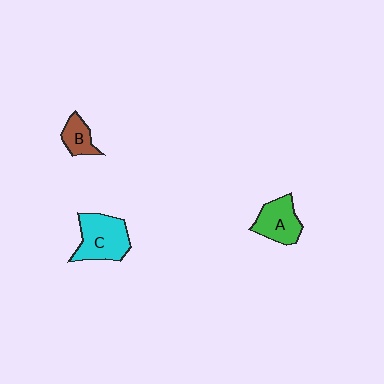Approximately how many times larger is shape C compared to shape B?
Approximately 2.2 times.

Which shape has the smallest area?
Shape B (brown).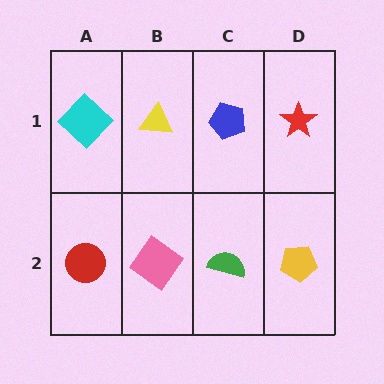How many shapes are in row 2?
4 shapes.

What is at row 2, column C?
A green semicircle.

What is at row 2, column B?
A pink diamond.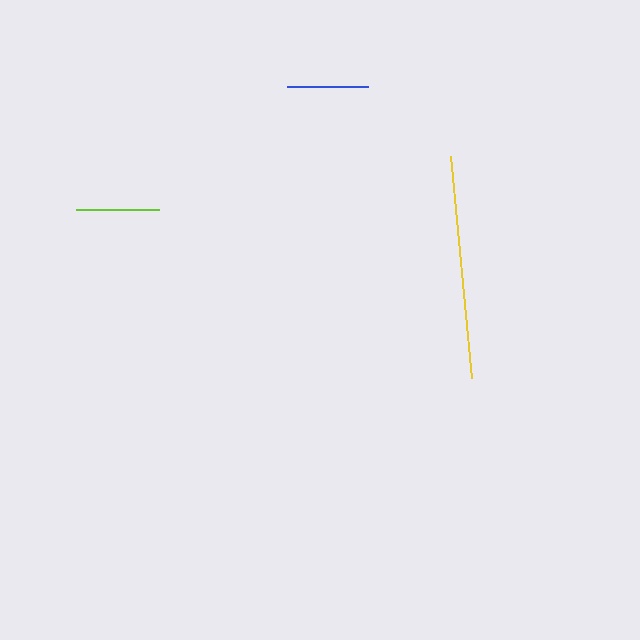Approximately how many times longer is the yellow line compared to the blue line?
The yellow line is approximately 2.7 times the length of the blue line.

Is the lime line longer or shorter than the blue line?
The lime line is longer than the blue line.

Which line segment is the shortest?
The blue line is the shortest at approximately 81 pixels.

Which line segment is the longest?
The yellow line is the longest at approximately 223 pixels.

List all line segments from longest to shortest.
From longest to shortest: yellow, lime, blue.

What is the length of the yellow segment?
The yellow segment is approximately 223 pixels long.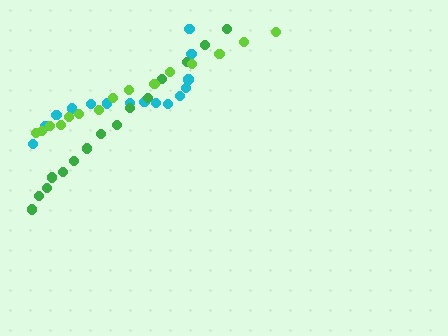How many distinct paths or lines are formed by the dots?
There are 3 distinct paths.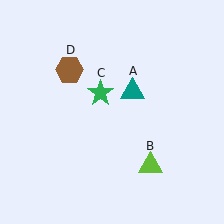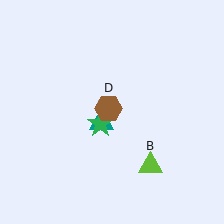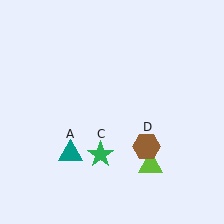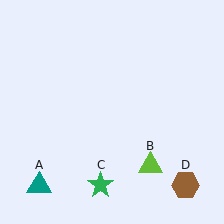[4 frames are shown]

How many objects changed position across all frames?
3 objects changed position: teal triangle (object A), green star (object C), brown hexagon (object D).